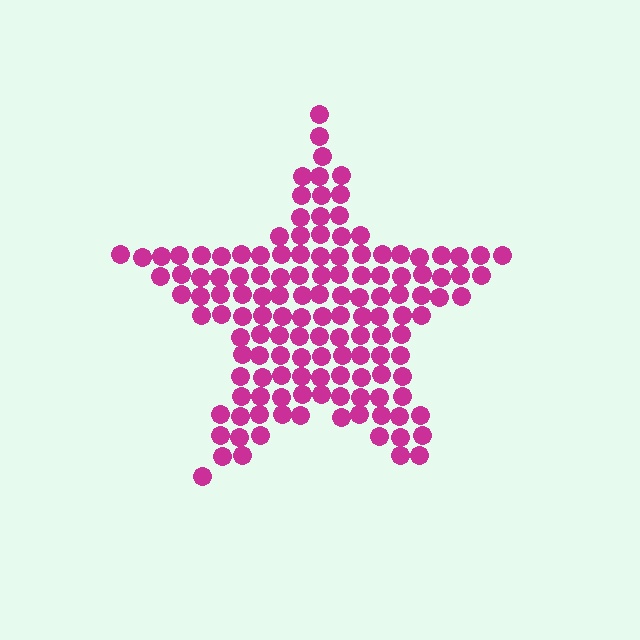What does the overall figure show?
The overall figure shows a star.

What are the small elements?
The small elements are circles.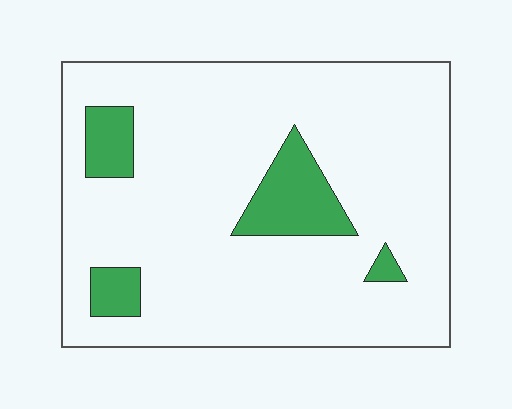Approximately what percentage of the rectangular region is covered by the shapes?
Approximately 15%.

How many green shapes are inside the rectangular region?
4.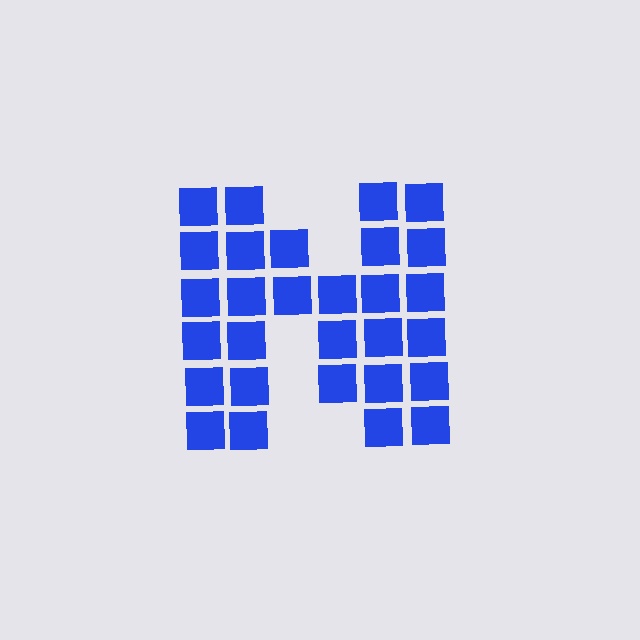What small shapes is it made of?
It is made of small squares.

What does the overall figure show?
The overall figure shows the letter N.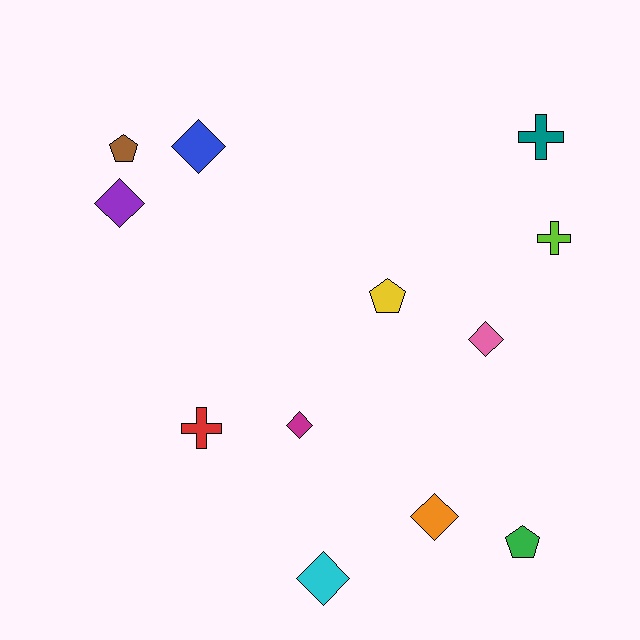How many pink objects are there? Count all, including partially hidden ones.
There is 1 pink object.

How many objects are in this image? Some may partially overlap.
There are 12 objects.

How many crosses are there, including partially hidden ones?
There are 3 crosses.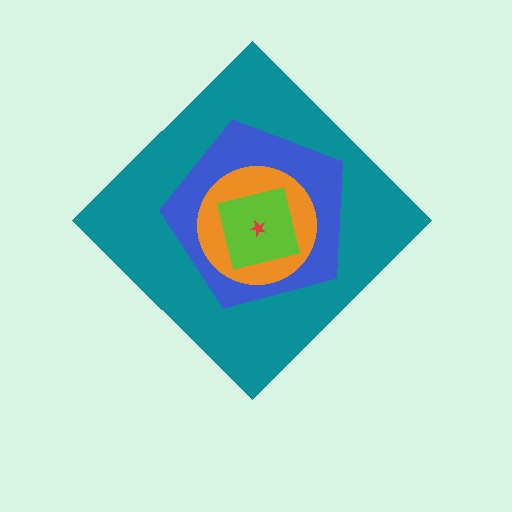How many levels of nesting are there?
5.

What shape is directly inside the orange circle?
The lime square.